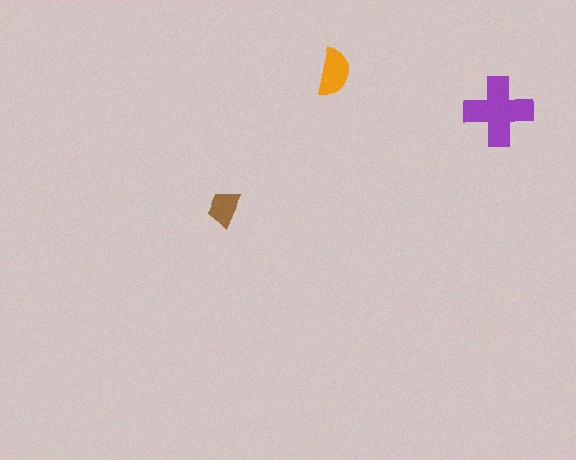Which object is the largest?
The purple cross.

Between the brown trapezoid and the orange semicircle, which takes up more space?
The orange semicircle.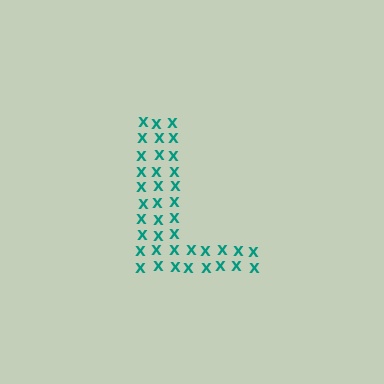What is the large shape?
The large shape is the letter L.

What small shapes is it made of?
It is made of small letter X's.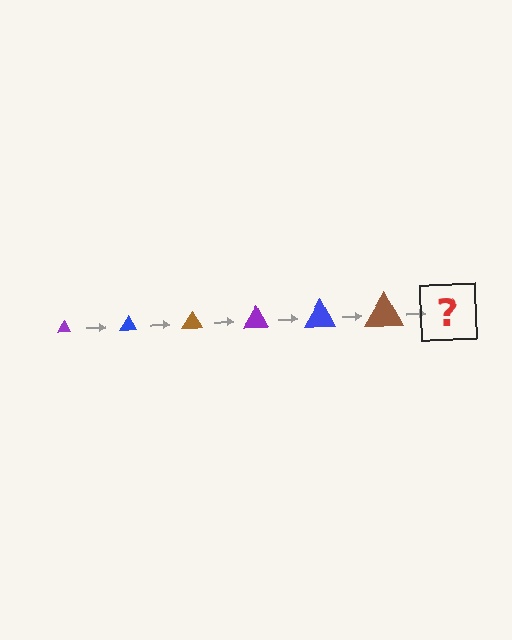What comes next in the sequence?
The next element should be a purple triangle, larger than the previous one.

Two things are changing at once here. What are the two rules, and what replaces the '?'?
The two rules are that the triangle grows larger each step and the color cycles through purple, blue, and brown. The '?' should be a purple triangle, larger than the previous one.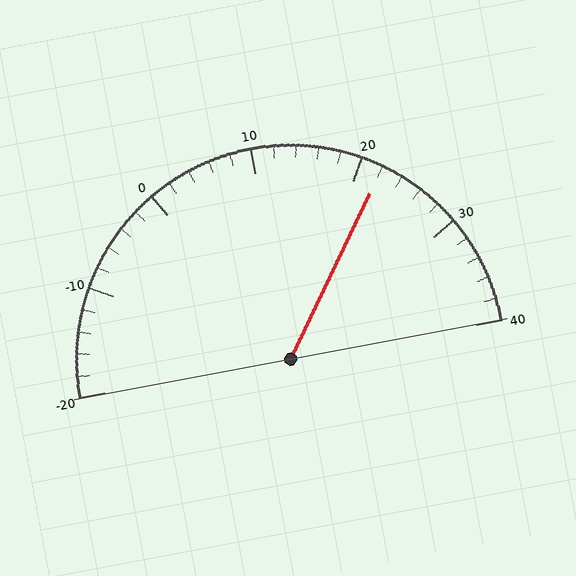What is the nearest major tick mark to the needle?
The nearest major tick mark is 20.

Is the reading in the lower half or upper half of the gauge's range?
The reading is in the upper half of the range (-20 to 40).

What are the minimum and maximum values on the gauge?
The gauge ranges from -20 to 40.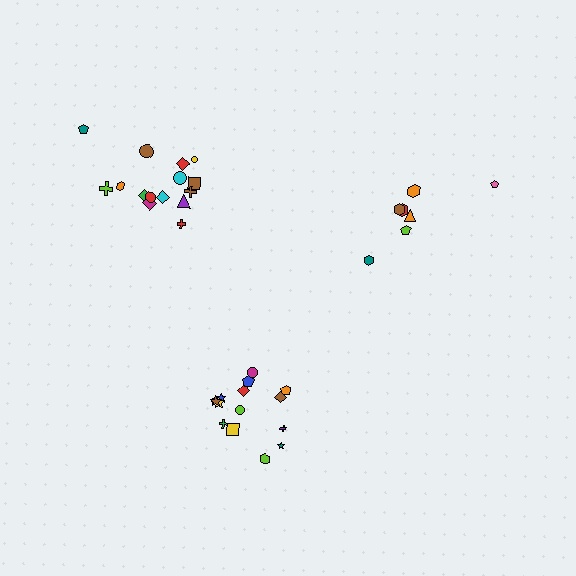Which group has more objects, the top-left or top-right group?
The top-left group.